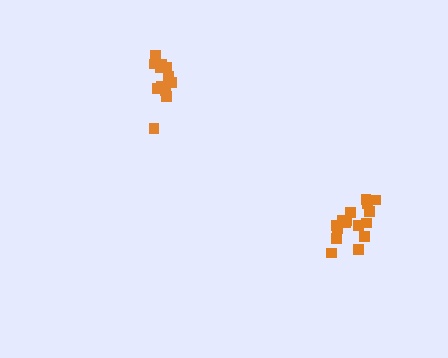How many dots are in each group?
Group 1: 16 dots, Group 2: 12 dots (28 total).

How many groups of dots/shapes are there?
There are 2 groups.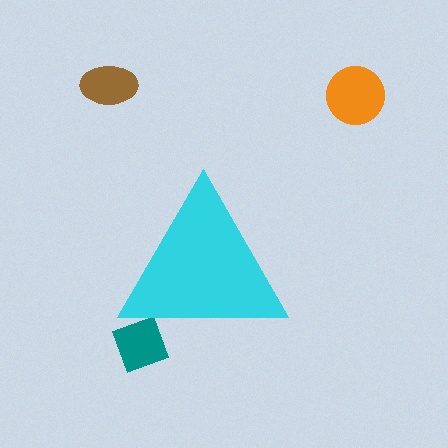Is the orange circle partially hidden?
No, the orange circle is fully visible.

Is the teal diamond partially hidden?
Yes, the teal diamond is partially hidden behind the cyan triangle.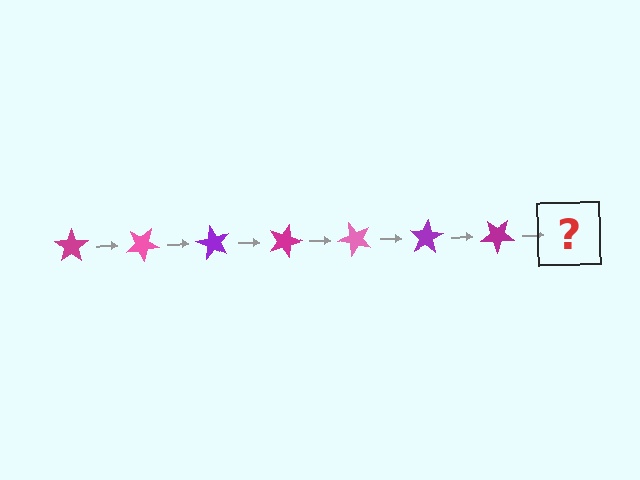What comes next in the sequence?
The next element should be a pink star, rotated 210 degrees from the start.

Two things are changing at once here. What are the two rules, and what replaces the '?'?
The two rules are that it rotates 30 degrees each step and the color cycles through magenta, pink, and purple. The '?' should be a pink star, rotated 210 degrees from the start.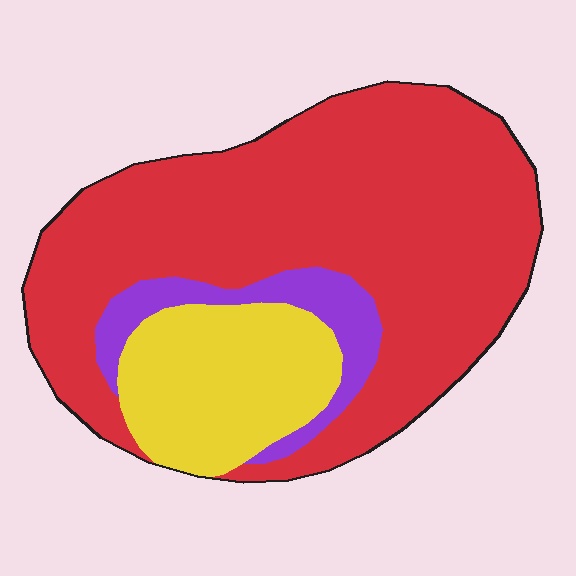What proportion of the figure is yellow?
Yellow takes up about one fifth (1/5) of the figure.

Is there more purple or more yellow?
Yellow.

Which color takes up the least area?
Purple, at roughly 10%.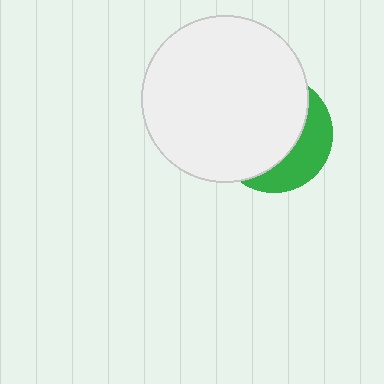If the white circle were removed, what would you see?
You would see the complete green circle.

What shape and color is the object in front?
The object in front is a white circle.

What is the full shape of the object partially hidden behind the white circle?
The partially hidden object is a green circle.